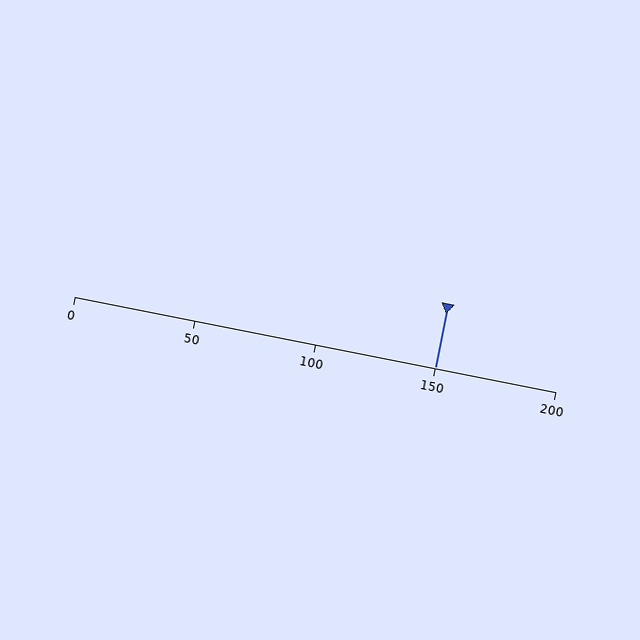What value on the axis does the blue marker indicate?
The marker indicates approximately 150.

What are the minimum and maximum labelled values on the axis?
The axis runs from 0 to 200.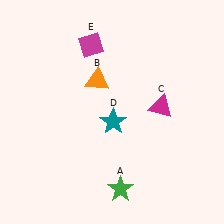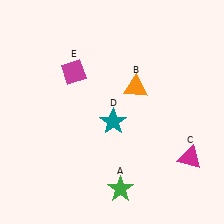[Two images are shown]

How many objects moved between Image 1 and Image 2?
3 objects moved between the two images.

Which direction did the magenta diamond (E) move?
The magenta diamond (E) moved down.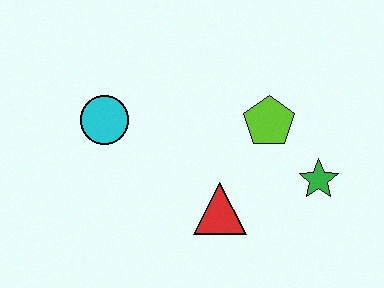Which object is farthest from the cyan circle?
The green star is farthest from the cyan circle.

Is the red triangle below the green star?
Yes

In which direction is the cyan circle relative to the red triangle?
The cyan circle is to the left of the red triangle.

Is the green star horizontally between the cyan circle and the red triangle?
No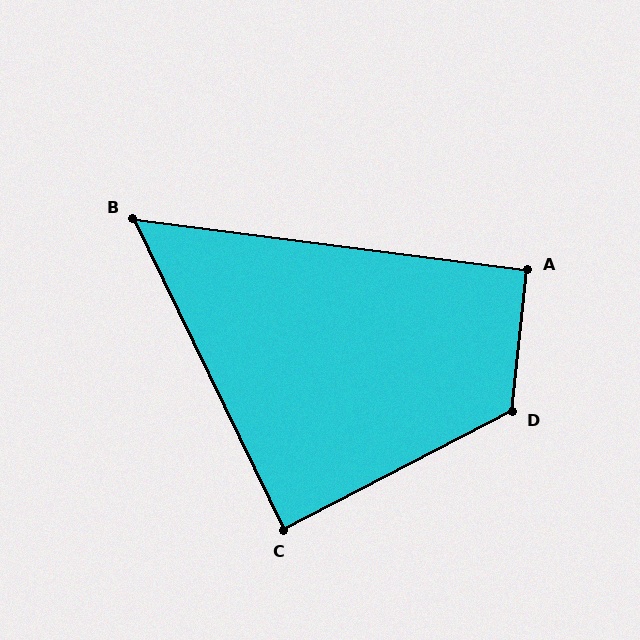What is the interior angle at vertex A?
Approximately 92 degrees (approximately right).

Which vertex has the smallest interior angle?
B, at approximately 57 degrees.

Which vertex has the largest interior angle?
D, at approximately 123 degrees.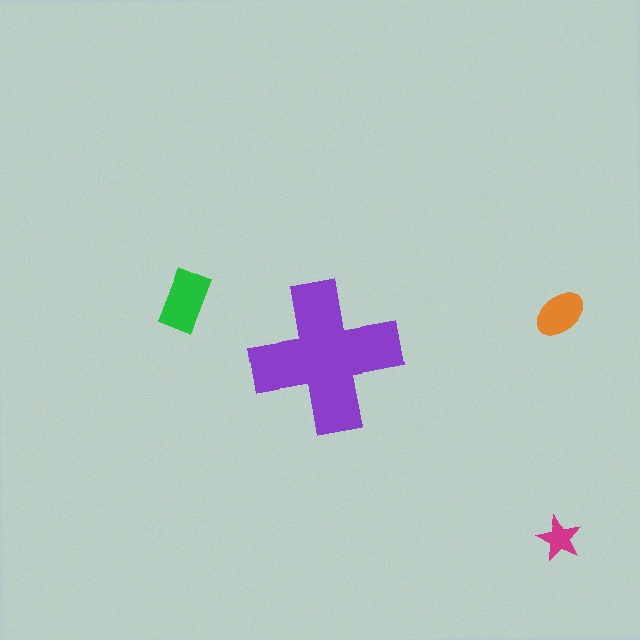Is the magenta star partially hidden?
No, the magenta star is fully visible.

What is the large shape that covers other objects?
A purple cross.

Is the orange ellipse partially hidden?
No, the orange ellipse is fully visible.